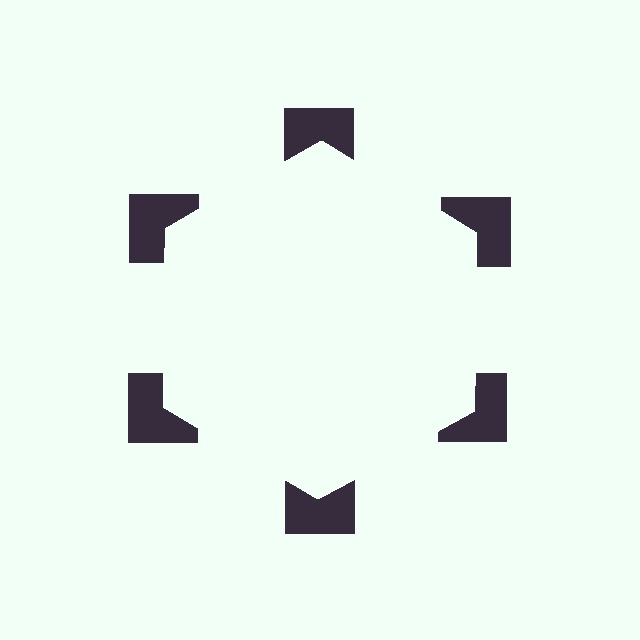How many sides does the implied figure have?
6 sides.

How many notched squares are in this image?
There are 6 — one at each vertex of the illusory hexagon.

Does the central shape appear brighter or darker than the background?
It typically appears slightly brighter than the background, even though no actual brightness change is drawn.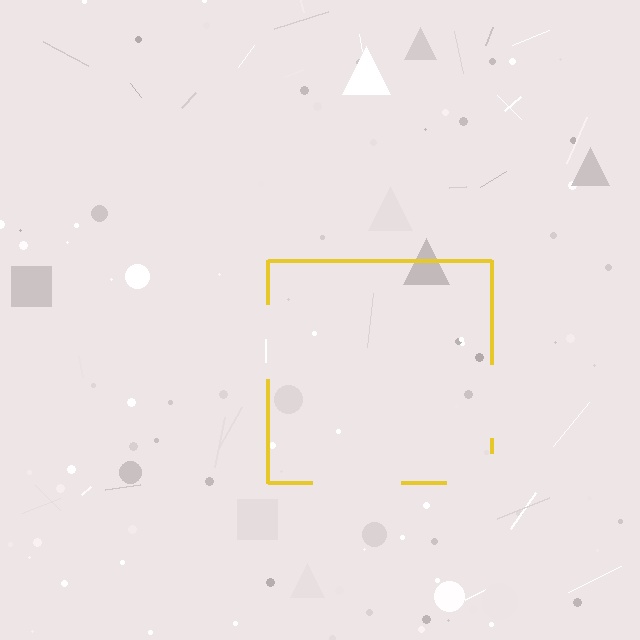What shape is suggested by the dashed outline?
The dashed outline suggests a square.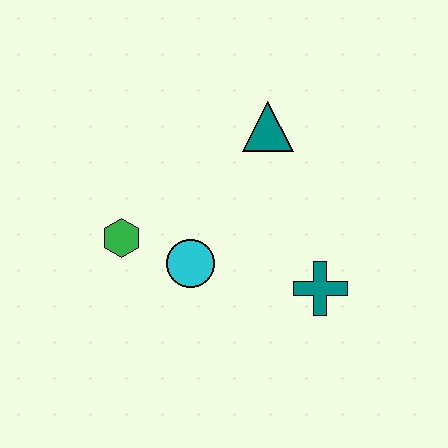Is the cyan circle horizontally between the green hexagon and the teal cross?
Yes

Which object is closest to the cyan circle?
The green hexagon is closest to the cyan circle.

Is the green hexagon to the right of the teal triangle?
No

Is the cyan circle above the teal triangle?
No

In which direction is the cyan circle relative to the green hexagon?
The cyan circle is to the right of the green hexagon.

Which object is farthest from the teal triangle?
The green hexagon is farthest from the teal triangle.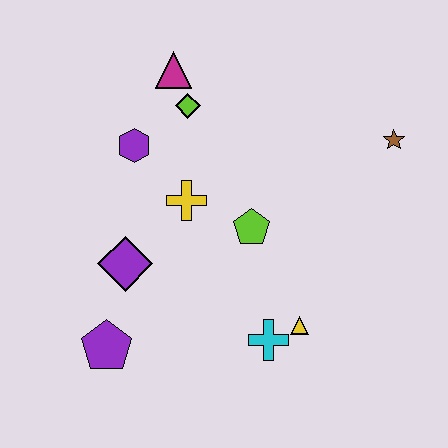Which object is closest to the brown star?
The lime pentagon is closest to the brown star.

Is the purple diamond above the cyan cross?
Yes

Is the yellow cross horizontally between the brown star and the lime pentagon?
No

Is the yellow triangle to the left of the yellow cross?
No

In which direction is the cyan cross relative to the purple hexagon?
The cyan cross is below the purple hexagon.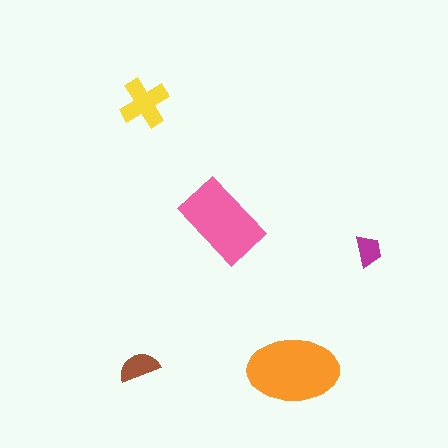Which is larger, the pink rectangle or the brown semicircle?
The pink rectangle.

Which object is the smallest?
The magenta trapezoid.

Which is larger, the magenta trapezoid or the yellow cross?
The yellow cross.